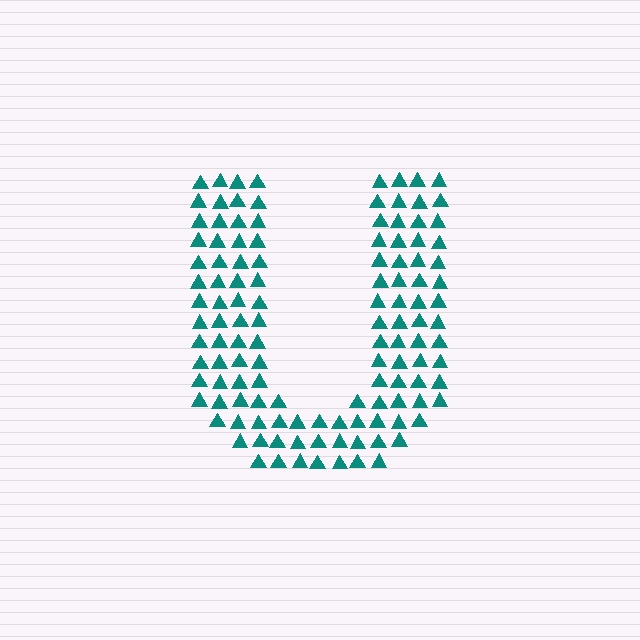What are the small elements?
The small elements are triangles.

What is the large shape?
The large shape is the letter U.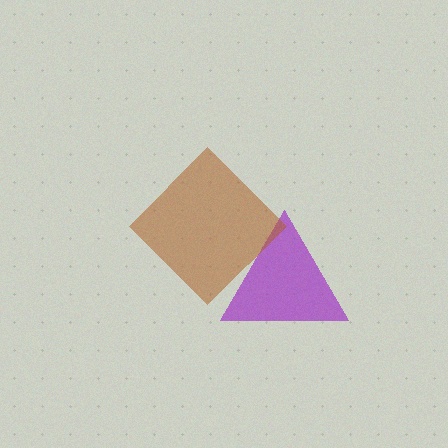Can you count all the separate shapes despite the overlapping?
Yes, there are 2 separate shapes.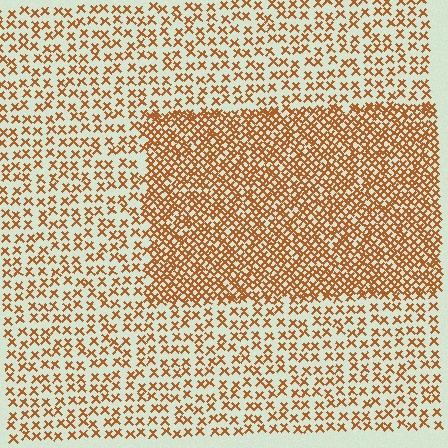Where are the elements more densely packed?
The elements are more densely packed inside the rectangle boundary.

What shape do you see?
I see a rectangle.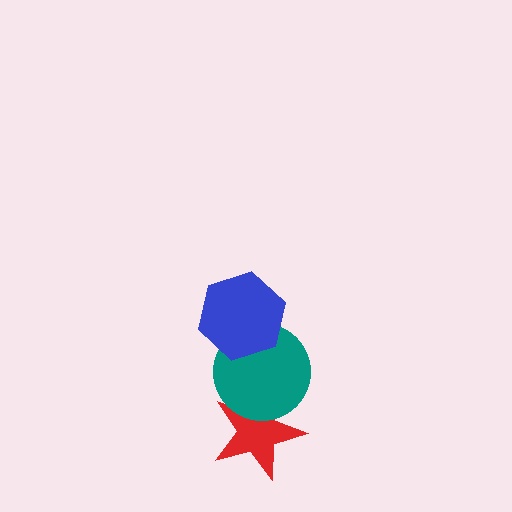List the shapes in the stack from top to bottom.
From top to bottom: the blue hexagon, the teal circle, the red star.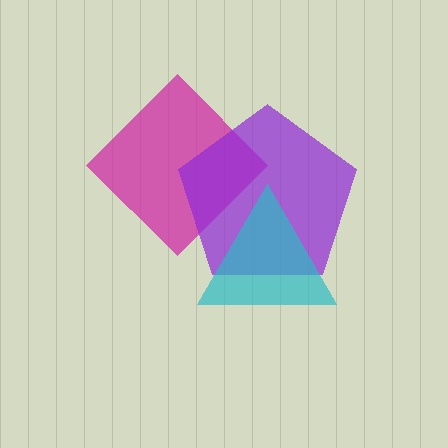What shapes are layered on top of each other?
The layered shapes are: a magenta diamond, a purple pentagon, a cyan triangle.